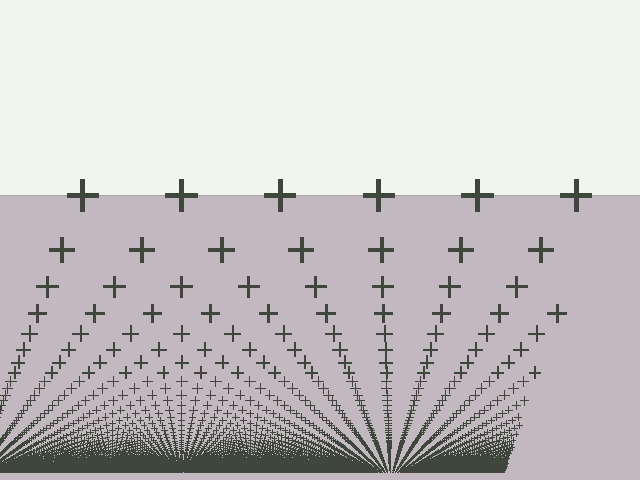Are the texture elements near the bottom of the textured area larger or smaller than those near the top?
Smaller. The gradient is inverted — elements near the bottom are smaller and denser.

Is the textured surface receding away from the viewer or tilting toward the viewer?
The surface appears to tilt toward the viewer. Texture elements get larger and sparser toward the top.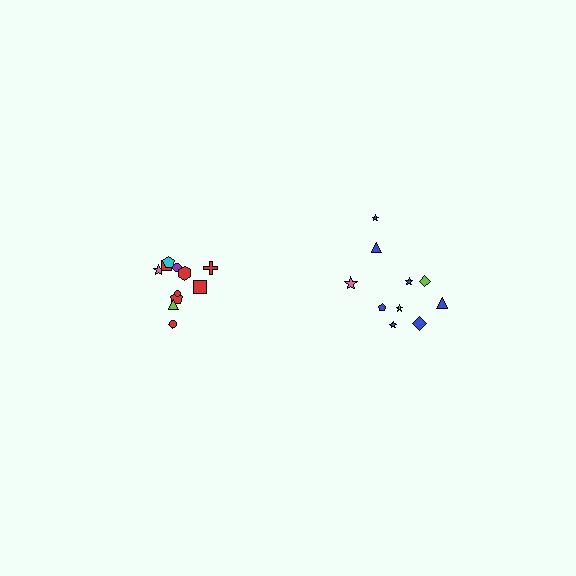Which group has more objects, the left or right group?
The left group.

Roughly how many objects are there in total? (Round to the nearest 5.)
Roughly 20 objects in total.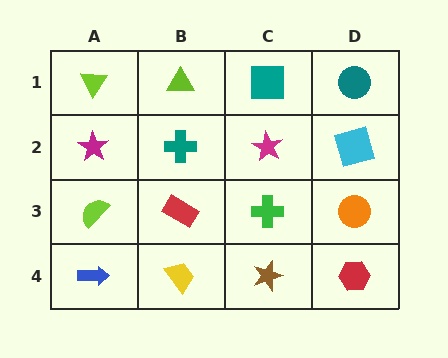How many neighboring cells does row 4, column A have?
2.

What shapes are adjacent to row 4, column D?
An orange circle (row 3, column D), a brown star (row 4, column C).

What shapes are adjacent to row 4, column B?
A red rectangle (row 3, column B), a blue arrow (row 4, column A), a brown star (row 4, column C).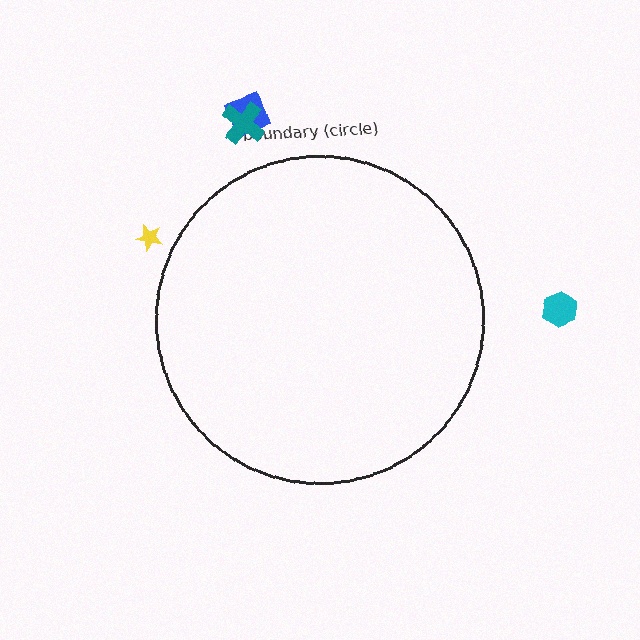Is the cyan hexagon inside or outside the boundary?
Outside.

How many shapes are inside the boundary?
0 inside, 4 outside.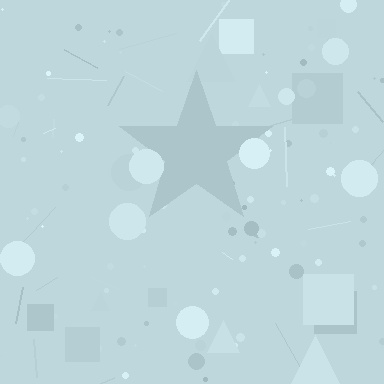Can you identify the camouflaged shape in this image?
The camouflaged shape is a star.